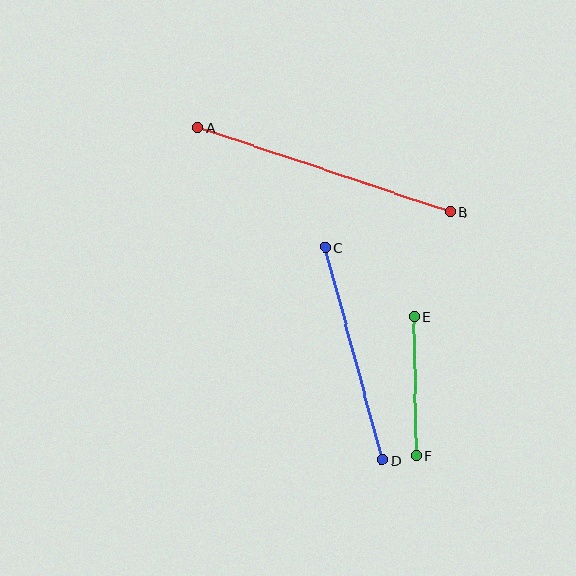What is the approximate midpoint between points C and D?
The midpoint is at approximately (354, 354) pixels.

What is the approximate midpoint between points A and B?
The midpoint is at approximately (324, 170) pixels.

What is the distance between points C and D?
The distance is approximately 220 pixels.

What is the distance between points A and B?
The distance is approximately 266 pixels.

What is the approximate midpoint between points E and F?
The midpoint is at approximately (415, 386) pixels.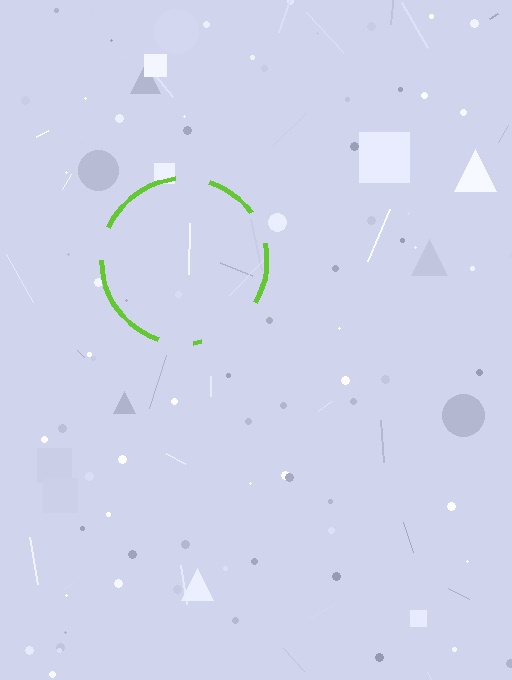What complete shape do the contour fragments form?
The contour fragments form a circle.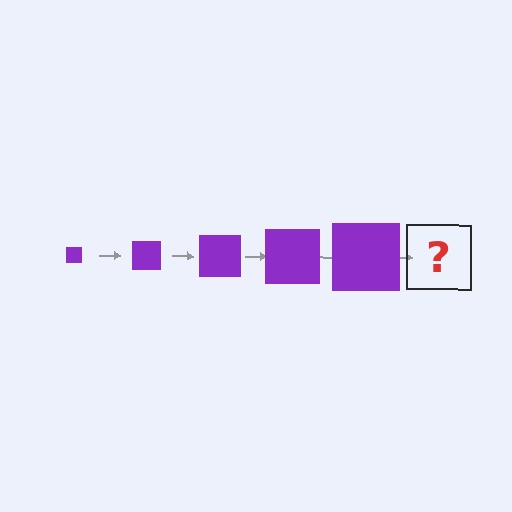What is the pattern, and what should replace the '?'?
The pattern is that the square gets progressively larger each step. The '?' should be a purple square, larger than the previous one.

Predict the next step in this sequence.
The next step is a purple square, larger than the previous one.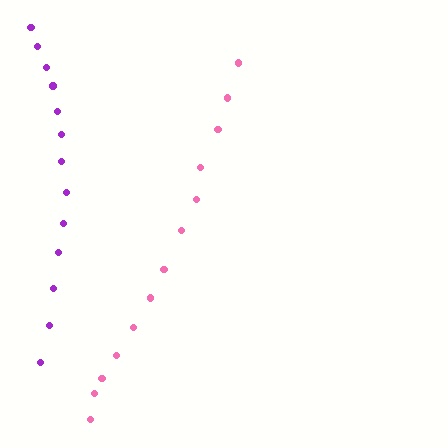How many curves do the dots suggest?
There are 2 distinct paths.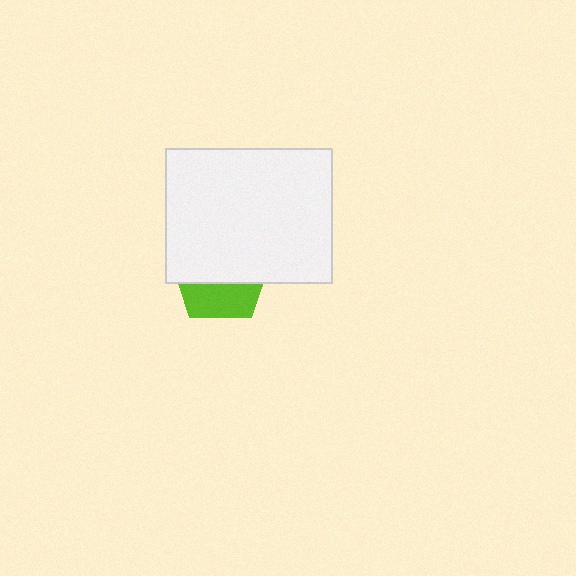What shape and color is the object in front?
The object in front is a white rectangle.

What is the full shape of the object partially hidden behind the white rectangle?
The partially hidden object is a lime pentagon.